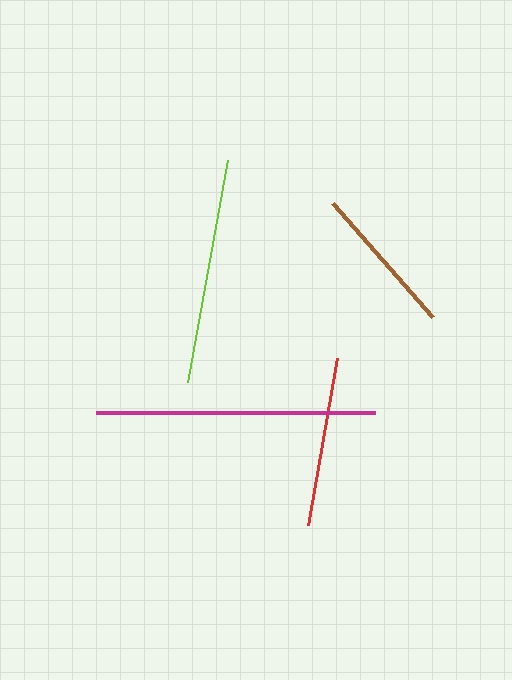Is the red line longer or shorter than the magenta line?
The magenta line is longer than the red line.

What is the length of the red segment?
The red segment is approximately 170 pixels long.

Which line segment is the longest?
The magenta line is the longest at approximately 280 pixels.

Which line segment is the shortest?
The brown line is the shortest at approximately 152 pixels.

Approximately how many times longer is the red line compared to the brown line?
The red line is approximately 1.1 times the length of the brown line.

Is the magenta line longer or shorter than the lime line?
The magenta line is longer than the lime line.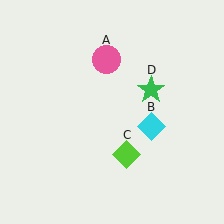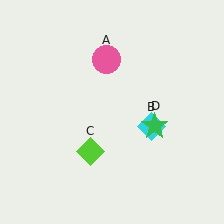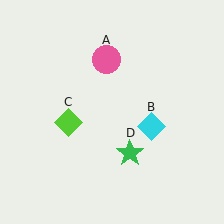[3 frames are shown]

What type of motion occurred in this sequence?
The lime diamond (object C), green star (object D) rotated clockwise around the center of the scene.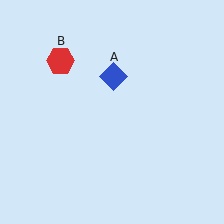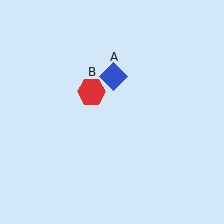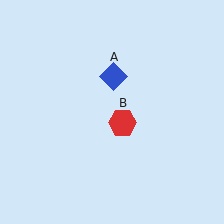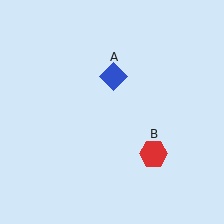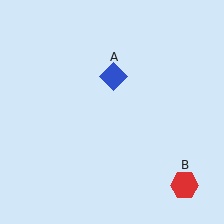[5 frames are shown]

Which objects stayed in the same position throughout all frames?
Blue diamond (object A) remained stationary.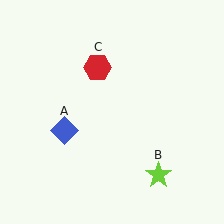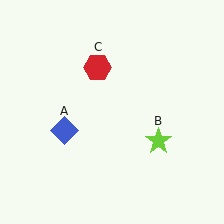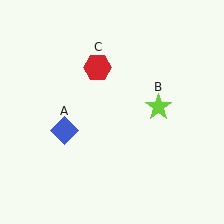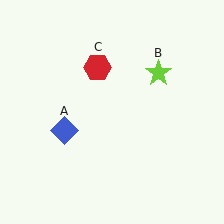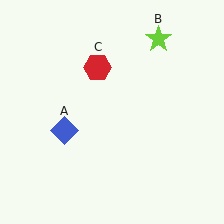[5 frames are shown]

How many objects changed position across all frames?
1 object changed position: lime star (object B).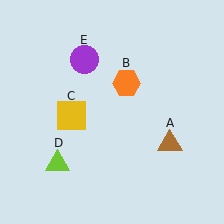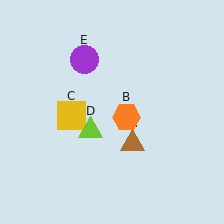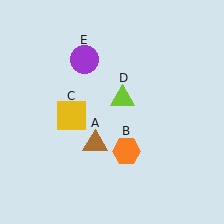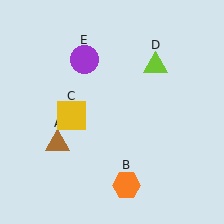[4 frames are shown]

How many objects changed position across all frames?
3 objects changed position: brown triangle (object A), orange hexagon (object B), lime triangle (object D).